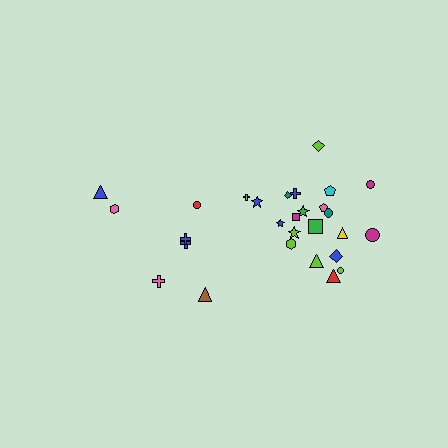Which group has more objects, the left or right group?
The right group.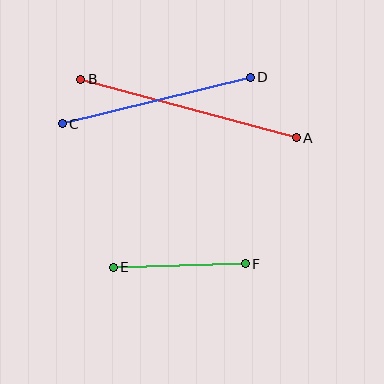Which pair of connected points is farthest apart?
Points A and B are farthest apart.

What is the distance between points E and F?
The distance is approximately 132 pixels.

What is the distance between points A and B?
The distance is approximately 223 pixels.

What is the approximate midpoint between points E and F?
The midpoint is at approximately (179, 265) pixels.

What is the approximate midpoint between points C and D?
The midpoint is at approximately (156, 101) pixels.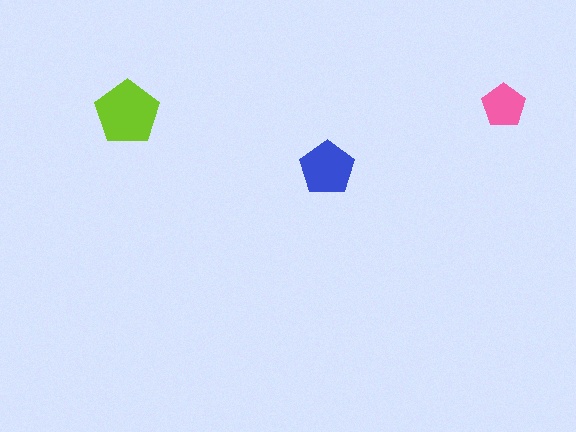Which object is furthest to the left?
The lime pentagon is leftmost.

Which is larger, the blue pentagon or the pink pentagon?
The blue one.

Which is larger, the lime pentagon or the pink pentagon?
The lime one.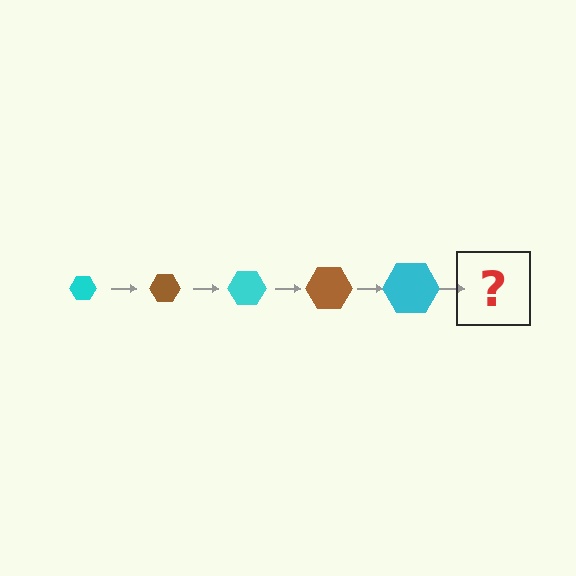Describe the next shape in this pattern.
It should be a brown hexagon, larger than the previous one.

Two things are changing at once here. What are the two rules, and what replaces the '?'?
The two rules are that the hexagon grows larger each step and the color cycles through cyan and brown. The '?' should be a brown hexagon, larger than the previous one.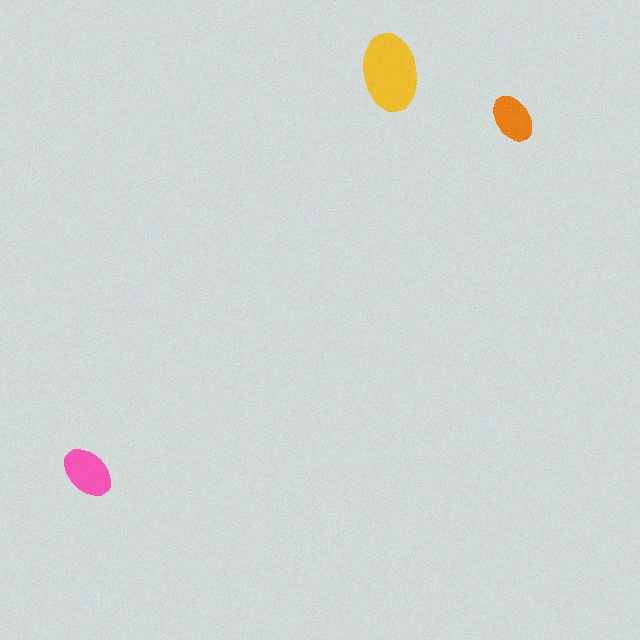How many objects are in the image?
There are 3 objects in the image.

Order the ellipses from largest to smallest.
the yellow one, the pink one, the orange one.